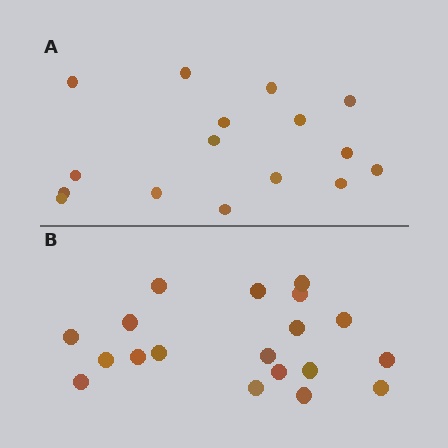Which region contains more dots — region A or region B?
Region B (the bottom region) has more dots.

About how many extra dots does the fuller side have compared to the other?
Region B has just a few more — roughly 2 or 3 more dots than region A.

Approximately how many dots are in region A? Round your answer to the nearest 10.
About 20 dots. (The exact count is 16, which rounds to 20.)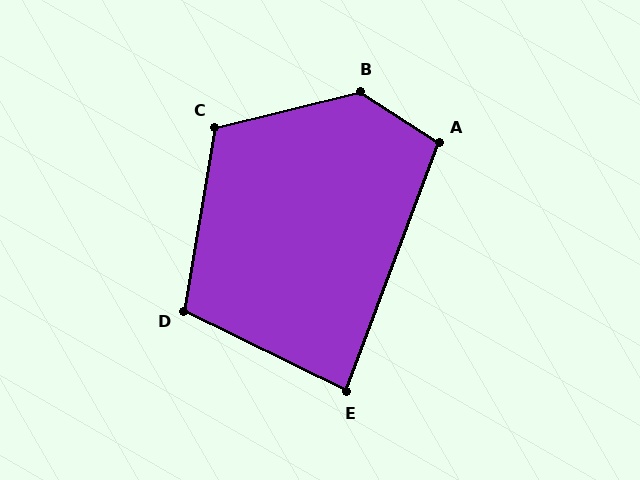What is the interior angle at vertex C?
Approximately 114 degrees (obtuse).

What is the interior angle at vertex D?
Approximately 107 degrees (obtuse).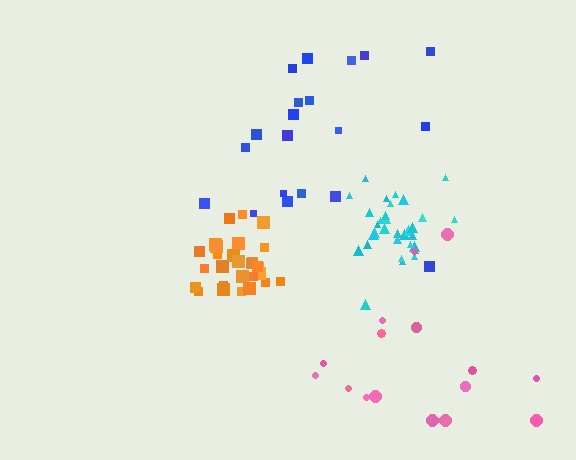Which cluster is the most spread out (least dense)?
Pink.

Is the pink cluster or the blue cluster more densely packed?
Blue.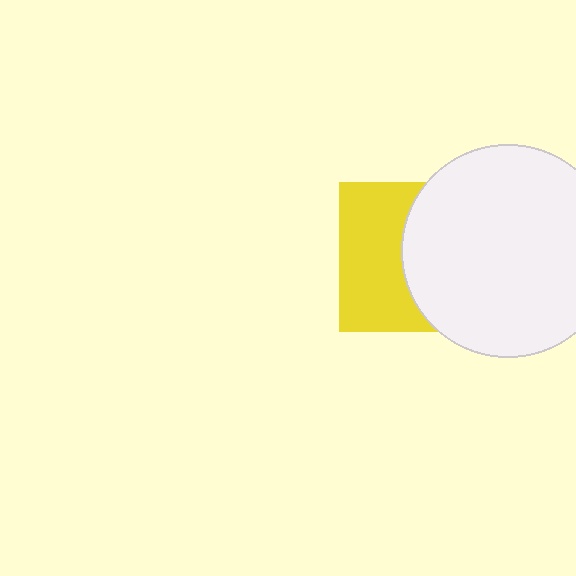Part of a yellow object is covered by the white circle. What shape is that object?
It is a square.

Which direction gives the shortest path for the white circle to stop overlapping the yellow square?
Moving right gives the shortest separation.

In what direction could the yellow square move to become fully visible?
The yellow square could move left. That would shift it out from behind the white circle entirely.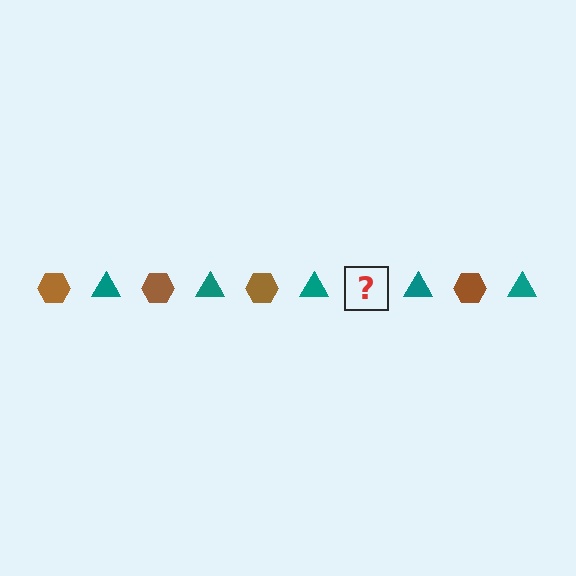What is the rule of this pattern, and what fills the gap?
The rule is that the pattern alternates between brown hexagon and teal triangle. The gap should be filled with a brown hexagon.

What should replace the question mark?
The question mark should be replaced with a brown hexagon.